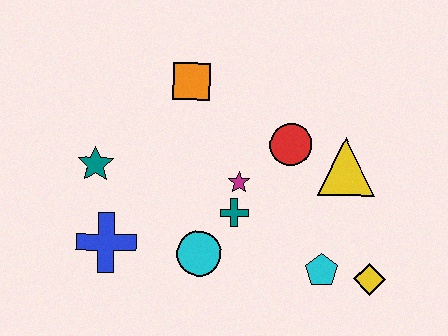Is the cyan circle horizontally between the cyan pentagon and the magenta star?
No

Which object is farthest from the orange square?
The yellow diamond is farthest from the orange square.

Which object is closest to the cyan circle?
The teal cross is closest to the cyan circle.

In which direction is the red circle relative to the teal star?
The red circle is to the right of the teal star.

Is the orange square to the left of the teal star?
No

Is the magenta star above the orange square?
No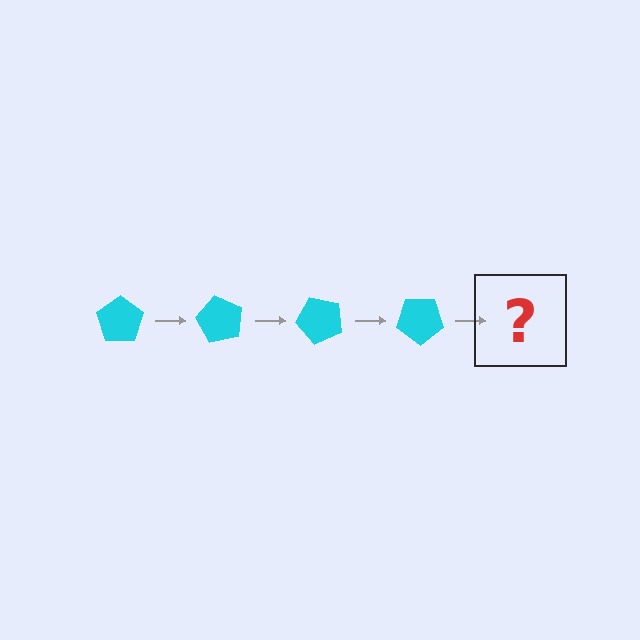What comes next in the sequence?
The next element should be a cyan pentagon rotated 240 degrees.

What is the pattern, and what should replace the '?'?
The pattern is that the pentagon rotates 60 degrees each step. The '?' should be a cyan pentagon rotated 240 degrees.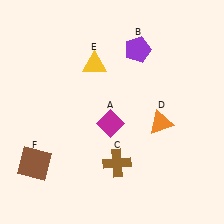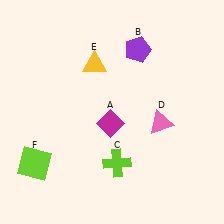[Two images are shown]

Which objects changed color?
C changed from brown to lime. D changed from orange to pink. F changed from brown to lime.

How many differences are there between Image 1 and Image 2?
There are 3 differences between the two images.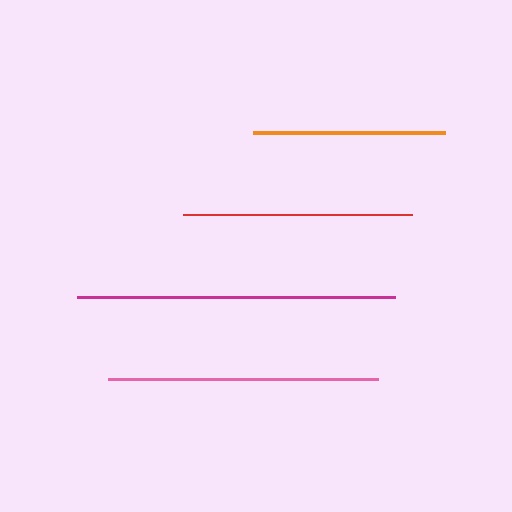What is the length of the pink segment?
The pink segment is approximately 271 pixels long.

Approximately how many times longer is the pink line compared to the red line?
The pink line is approximately 1.2 times the length of the red line.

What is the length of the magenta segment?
The magenta segment is approximately 318 pixels long.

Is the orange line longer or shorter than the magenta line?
The magenta line is longer than the orange line.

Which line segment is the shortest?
The orange line is the shortest at approximately 192 pixels.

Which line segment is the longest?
The magenta line is the longest at approximately 318 pixels.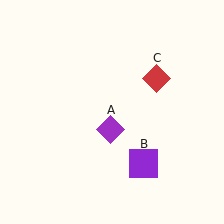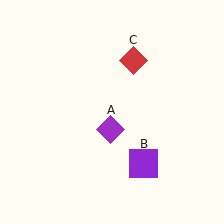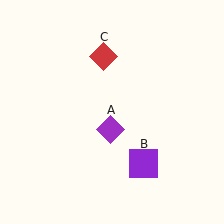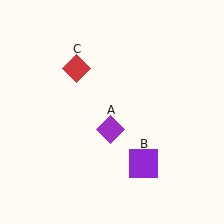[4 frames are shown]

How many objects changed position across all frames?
1 object changed position: red diamond (object C).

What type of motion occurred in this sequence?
The red diamond (object C) rotated counterclockwise around the center of the scene.